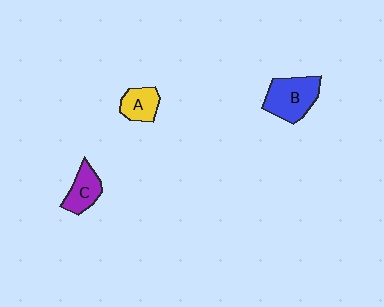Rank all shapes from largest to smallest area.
From largest to smallest: B (blue), C (purple), A (yellow).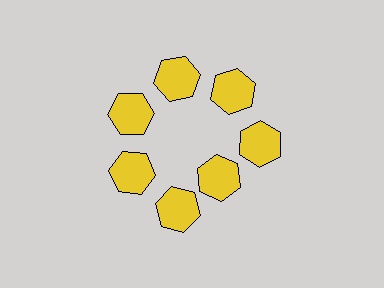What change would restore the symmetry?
The symmetry would be restored by moving it outward, back onto the ring so that all 7 hexagons sit at equal angles and equal distance from the center.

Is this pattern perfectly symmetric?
No. The 7 yellow hexagons are arranged in a ring, but one element near the 5 o'clock position is pulled inward toward the center, breaking the 7-fold rotational symmetry.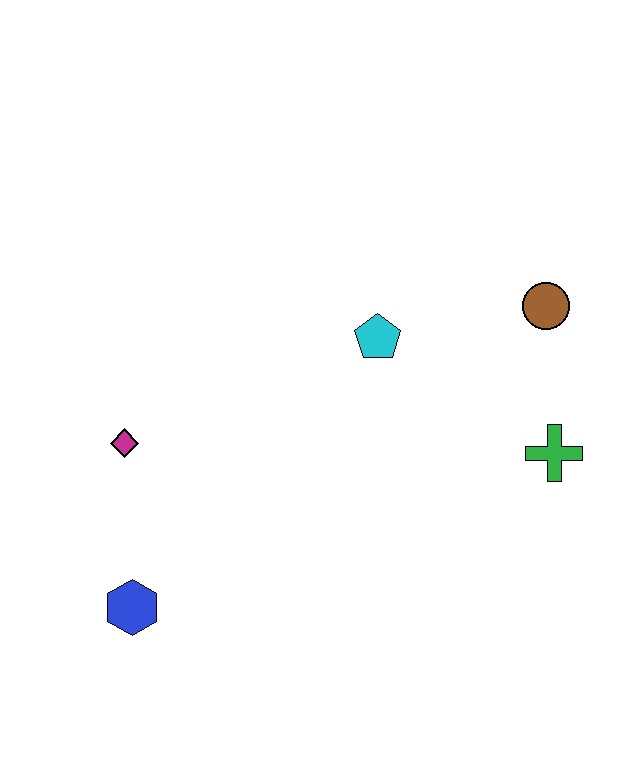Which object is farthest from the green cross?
The blue hexagon is farthest from the green cross.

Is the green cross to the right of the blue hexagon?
Yes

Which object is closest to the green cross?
The brown circle is closest to the green cross.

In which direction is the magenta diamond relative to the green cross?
The magenta diamond is to the left of the green cross.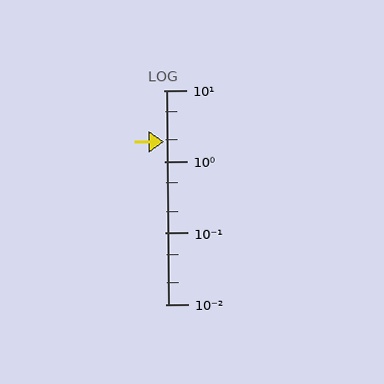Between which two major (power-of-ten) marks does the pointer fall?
The pointer is between 1 and 10.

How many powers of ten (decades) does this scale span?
The scale spans 3 decades, from 0.01 to 10.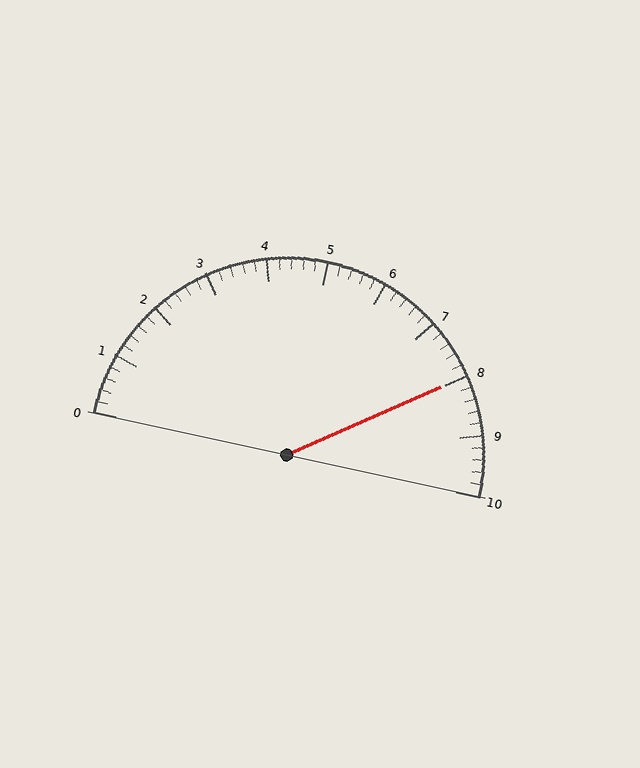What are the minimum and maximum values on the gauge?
The gauge ranges from 0 to 10.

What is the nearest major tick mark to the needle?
The nearest major tick mark is 8.